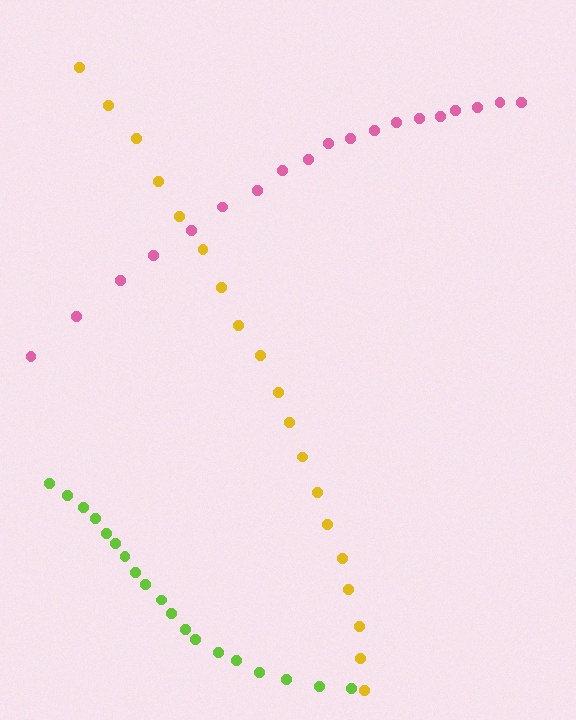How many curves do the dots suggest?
There are 3 distinct paths.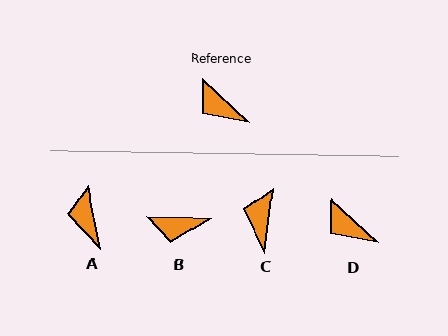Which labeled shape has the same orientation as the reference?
D.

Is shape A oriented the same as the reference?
No, it is off by about 35 degrees.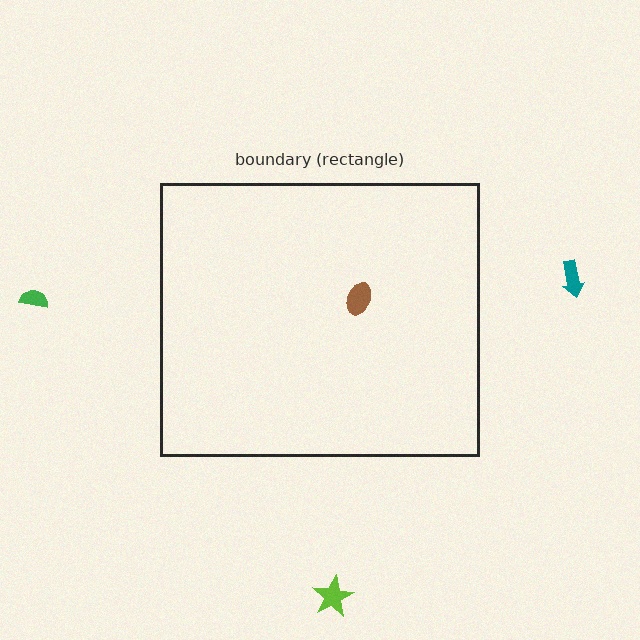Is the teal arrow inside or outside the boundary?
Outside.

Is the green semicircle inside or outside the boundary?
Outside.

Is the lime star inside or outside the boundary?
Outside.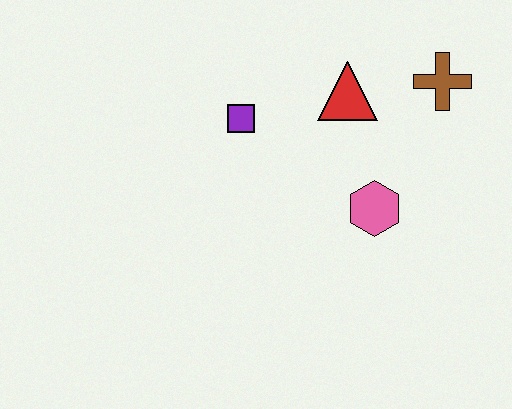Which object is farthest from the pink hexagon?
The purple square is farthest from the pink hexagon.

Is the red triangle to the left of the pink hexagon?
Yes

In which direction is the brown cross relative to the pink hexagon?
The brown cross is above the pink hexagon.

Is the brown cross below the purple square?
No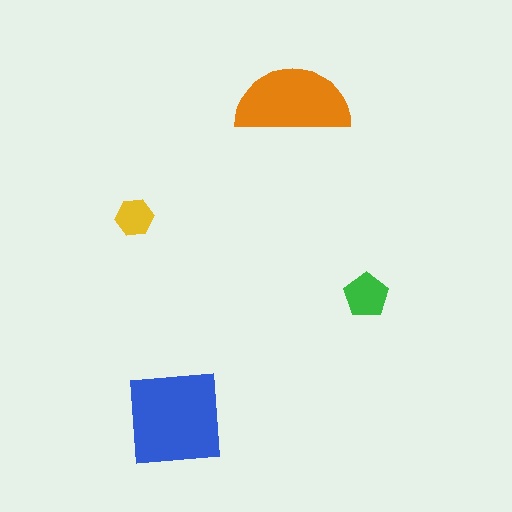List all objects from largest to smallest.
The blue square, the orange semicircle, the green pentagon, the yellow hexagon.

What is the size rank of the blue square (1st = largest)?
1st.